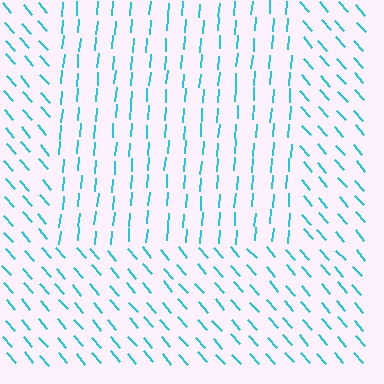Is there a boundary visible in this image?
Yes, there is a texture boundary formed by a change in line orientation.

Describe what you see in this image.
The image is filled with small cyan line segments. A rectangle region in the image has lines oriented differently from the surrounding lines, creating a visible texture boundary.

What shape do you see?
I see a rectangle.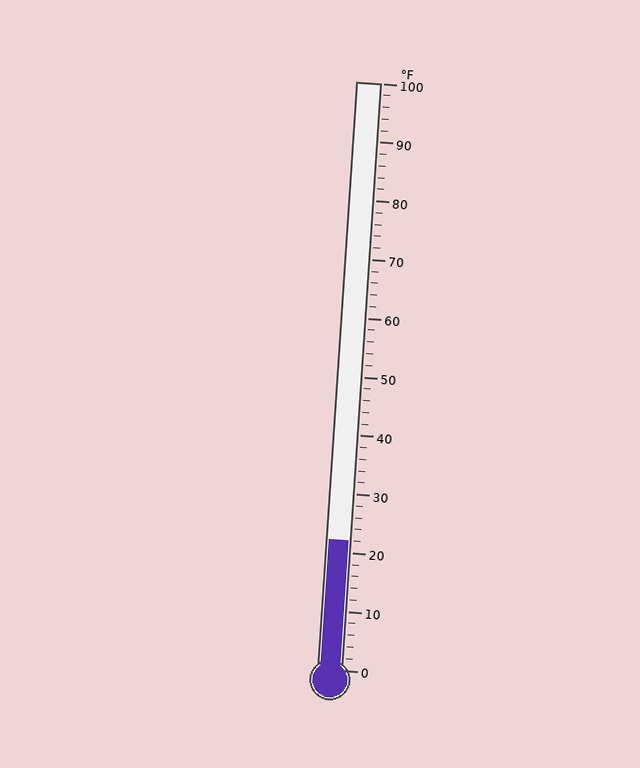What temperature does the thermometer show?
The thermometer shows approximately 22°F.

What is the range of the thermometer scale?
The thermometer scale ranges from 0°F to 100°F.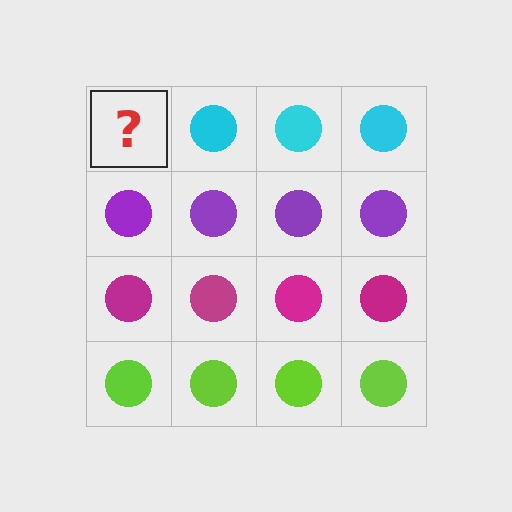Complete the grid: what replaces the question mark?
The question mark should be replaced with a cyan circle.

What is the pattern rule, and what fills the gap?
The rule is that each row has a consistent color. The gap should be filled with a cyan circle.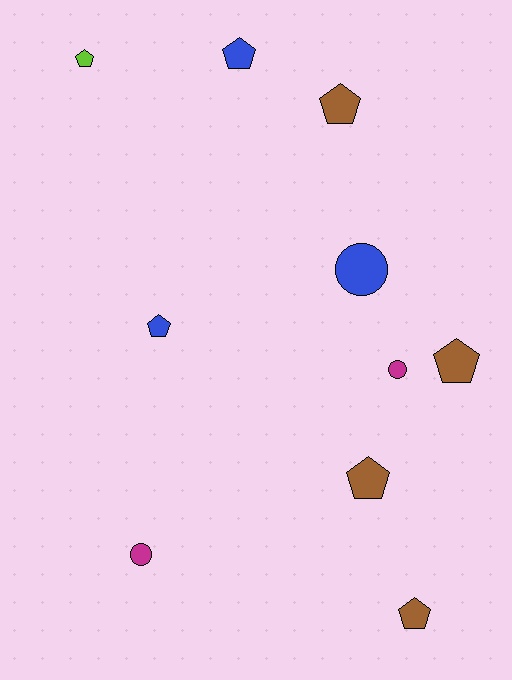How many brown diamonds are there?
There are no brown diamonds.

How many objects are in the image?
There are 10 objects.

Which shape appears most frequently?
Pentagon, with 7 objects.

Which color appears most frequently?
Brown, with 4 objects.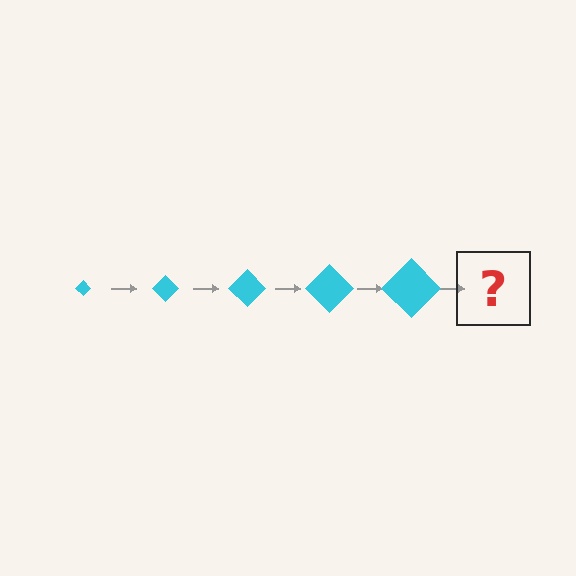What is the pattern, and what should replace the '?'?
The pattern is that the diamond gets progressively larger each step. The '?' should be a cyan diamond, larger than the previous one.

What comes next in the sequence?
The next element should be a cyan diamond, larger than the previous one.